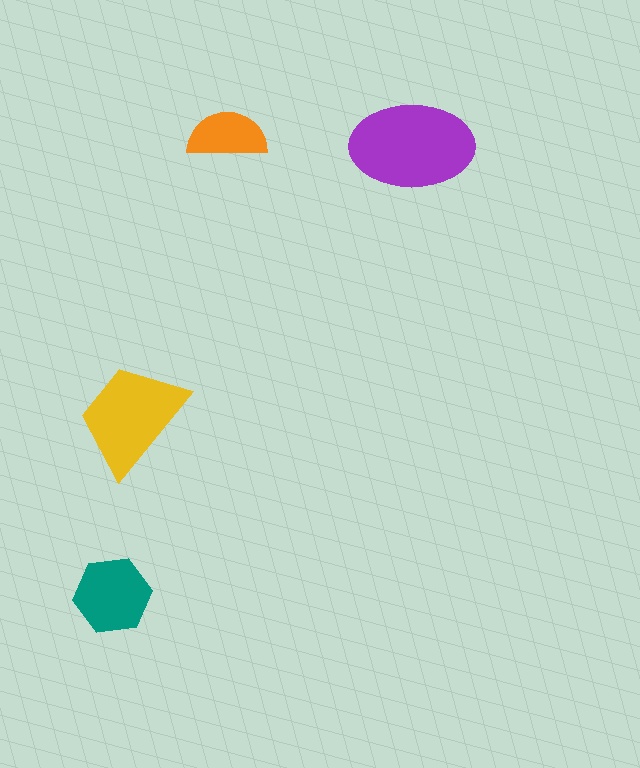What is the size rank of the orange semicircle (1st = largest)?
4th.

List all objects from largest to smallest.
The purple ellipse, the yellow trapezoid, the teal hexagon, the orange semicircle.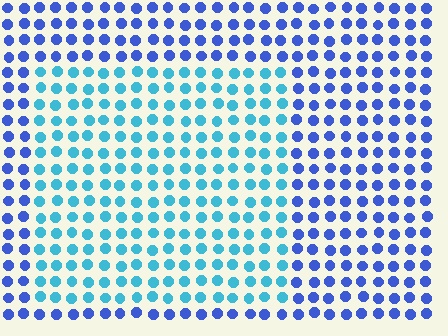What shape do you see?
I see a rectangle.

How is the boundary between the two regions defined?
The boundary is defined purely by a slight shift in hue (about 39 degrees). Spacing, size, and orientation are identical on both sides.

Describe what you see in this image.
The image is filled with small blue elements in a uniform arrangement. A rectangle-shaped region is visible where the elements are tinted to a slightly different hue, forming a subtle color boundary.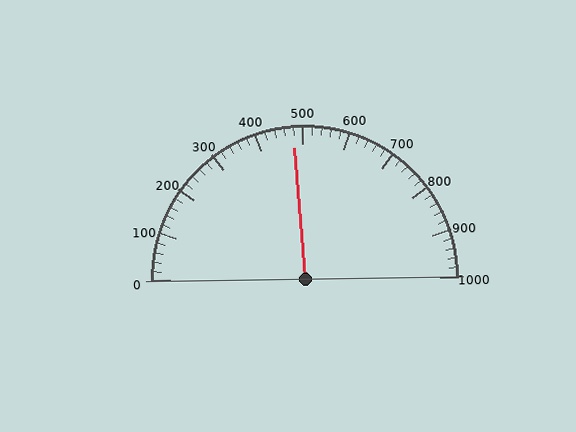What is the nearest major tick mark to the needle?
The nearest major tick mark is 500.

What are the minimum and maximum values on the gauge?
The gauge ranges from 0 to 1000.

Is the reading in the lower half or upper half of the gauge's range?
The reading is in the lower half of the range (0 to 1000).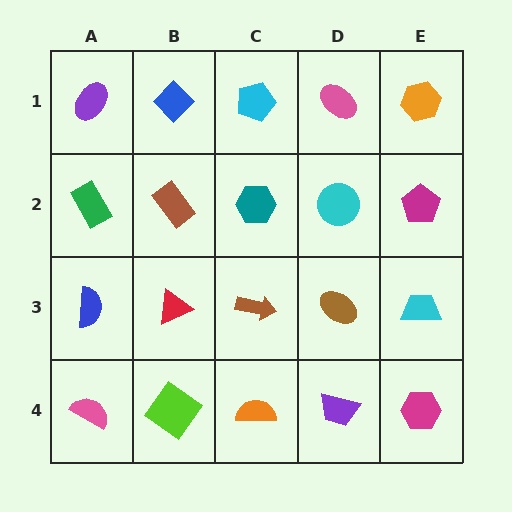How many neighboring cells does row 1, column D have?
3.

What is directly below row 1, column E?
A magenta pentagon.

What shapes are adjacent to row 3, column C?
A teal hexagon (row 2, column C), an orange semicircle (row 4, column C), a red triangle (row 3, column B), a brown ellipse (row 3, column D).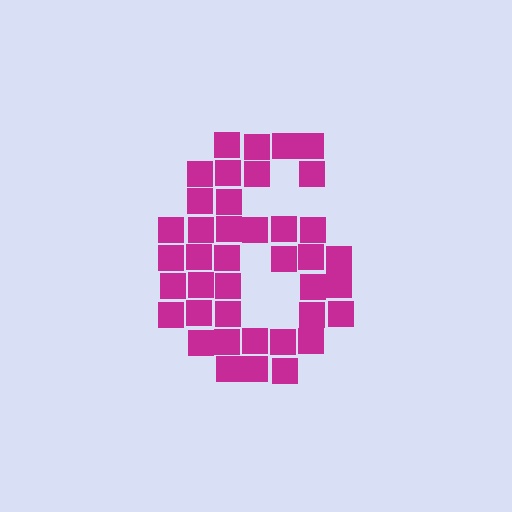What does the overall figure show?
The overall figure shows the digit 6.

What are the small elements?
The small elements are squares.